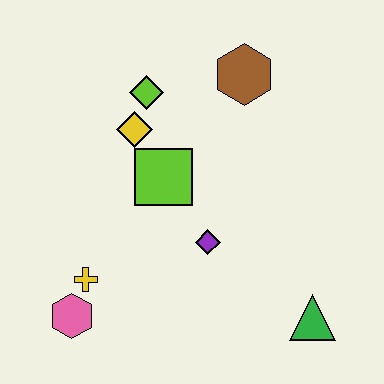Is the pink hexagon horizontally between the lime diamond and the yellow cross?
No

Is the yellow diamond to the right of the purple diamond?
No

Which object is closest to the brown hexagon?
The lime diamond is closest to the brown hexagon.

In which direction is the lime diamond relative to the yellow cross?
The lime diamond is above the yellow cross.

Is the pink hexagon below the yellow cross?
Yes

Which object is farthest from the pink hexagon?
The brown hexagon is farthest from the pink hexagon.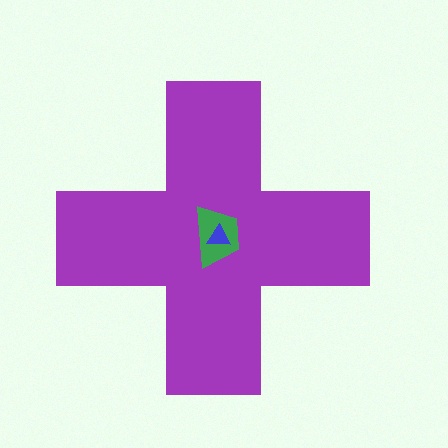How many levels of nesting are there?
3.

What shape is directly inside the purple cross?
The green trapezoid.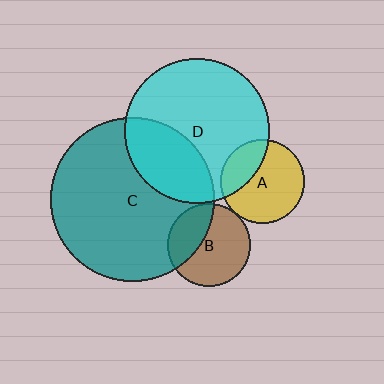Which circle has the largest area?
Circle C (teal).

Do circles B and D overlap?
Yes.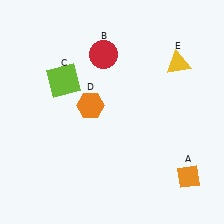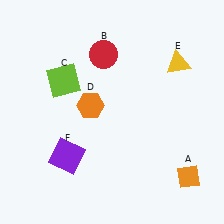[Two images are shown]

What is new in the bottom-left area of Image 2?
A purple square (F) was added in the bottom-left area of Image 2.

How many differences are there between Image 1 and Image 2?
There is 1 difference between the two images.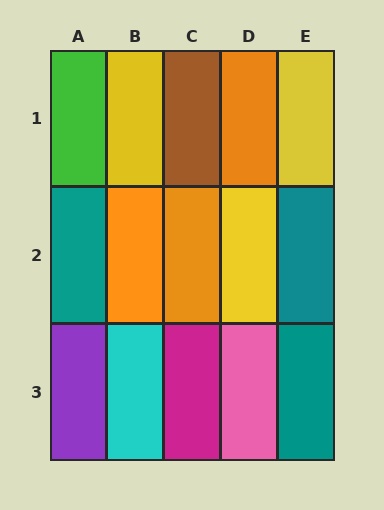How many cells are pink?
1 cell is pink.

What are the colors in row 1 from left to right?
Green, yellow, brown, orange, yellow.